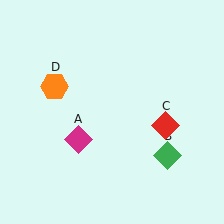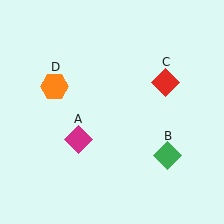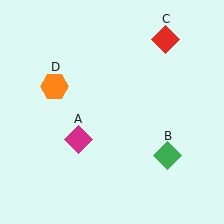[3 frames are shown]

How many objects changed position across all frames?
1 object changed position: red diamond (object C).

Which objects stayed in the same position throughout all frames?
Magenta diamond (object A) and green diamond (object B) and orange hexagon (object D) remained stationary.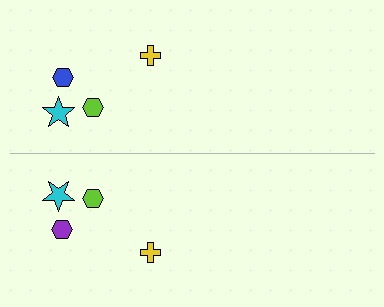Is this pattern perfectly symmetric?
No, the pattern is not perfectly symmetric. The purple hexagon on the bottom side breaks the symmetry — its mirror counterpart is blue.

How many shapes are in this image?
There are 8 shapes in this image.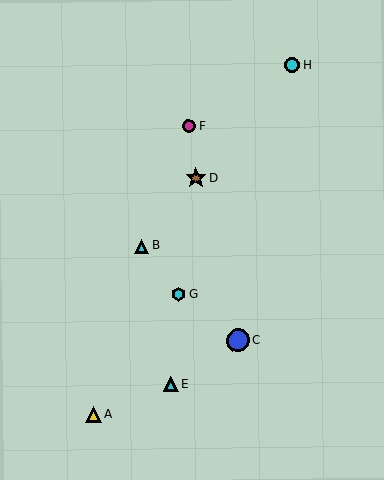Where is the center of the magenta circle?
The center of the magenta circle is at (189, 126).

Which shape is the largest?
The blue circle (labeled C) is the largest.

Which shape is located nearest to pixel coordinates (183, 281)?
The cyan hexagon (labeled G) at (178, 294) is nearest to that location.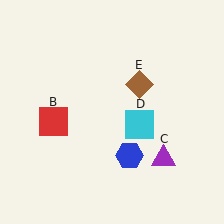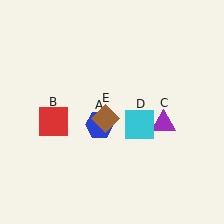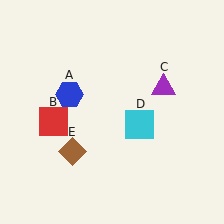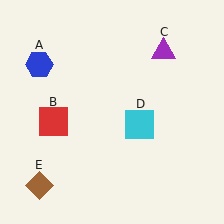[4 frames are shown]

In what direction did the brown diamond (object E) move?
The brown diamond (object E) moved down and to the left.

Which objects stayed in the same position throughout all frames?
Red square (object B) and cyan square (object D) remained stationary.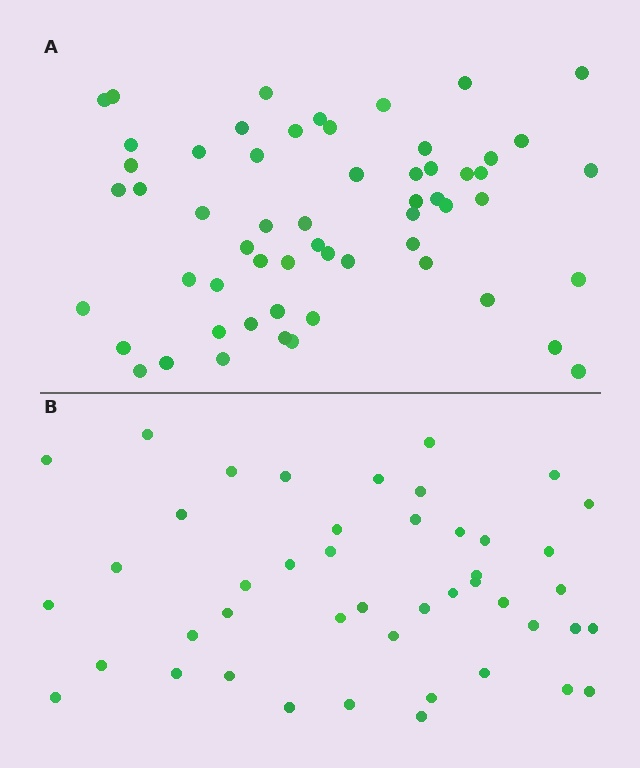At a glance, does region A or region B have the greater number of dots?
Region A (the top region) has more dots.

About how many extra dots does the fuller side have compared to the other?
Region A has approximately 15 more dots than region B.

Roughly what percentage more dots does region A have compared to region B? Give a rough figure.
About 30% more.